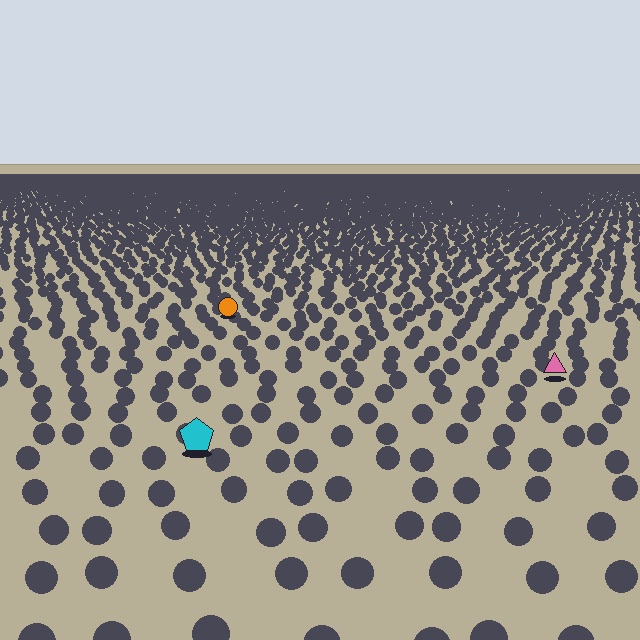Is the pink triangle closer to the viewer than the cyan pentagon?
No. The cyan pentagon is closer — you can tell from the texture gradient: the ground texture is coarser near it.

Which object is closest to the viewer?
The cyan pentagon is closest. The texture marks near it are larger and more spread out.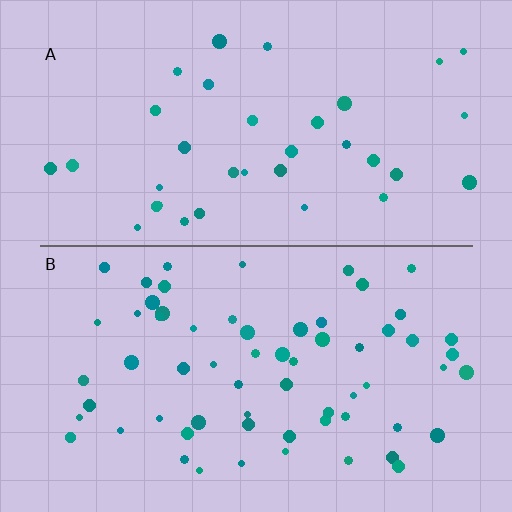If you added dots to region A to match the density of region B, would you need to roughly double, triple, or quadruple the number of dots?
Approximately double.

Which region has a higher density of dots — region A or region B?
B (the bottom).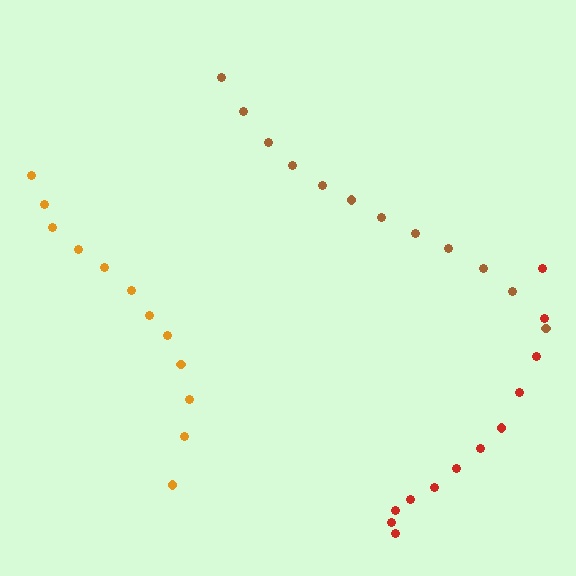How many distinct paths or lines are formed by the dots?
There are 3 distinct paths.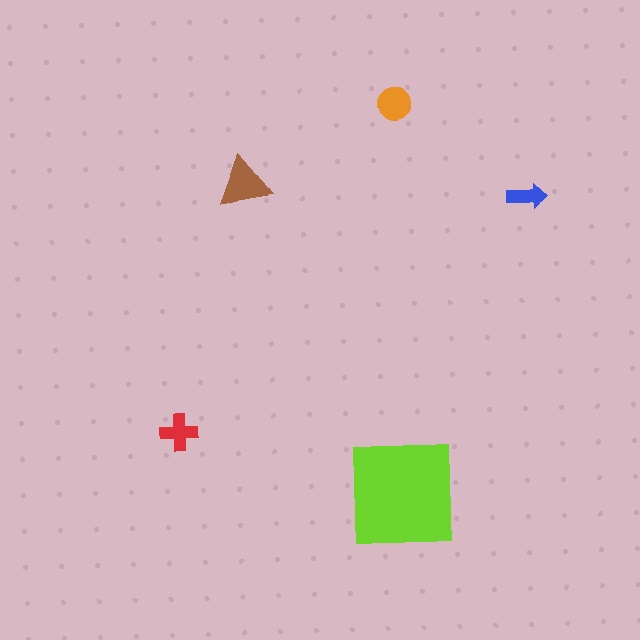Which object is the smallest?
The blue arrow.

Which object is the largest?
The lime square.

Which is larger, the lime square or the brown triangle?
The lime square.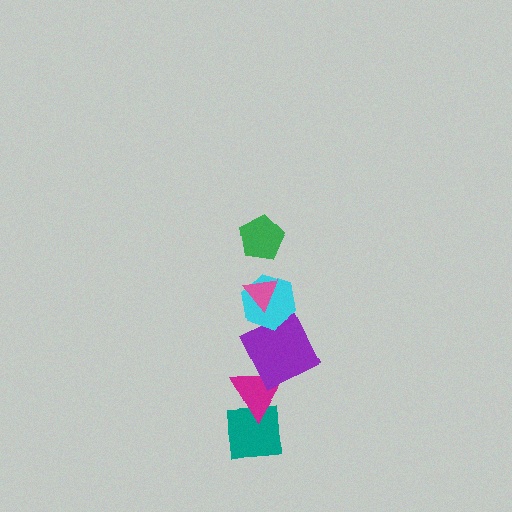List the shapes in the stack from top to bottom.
From top to bottom: the green pentagon, the pink triangle, the cyan hexagon, the purple square, the magenta triangle, the teal square.